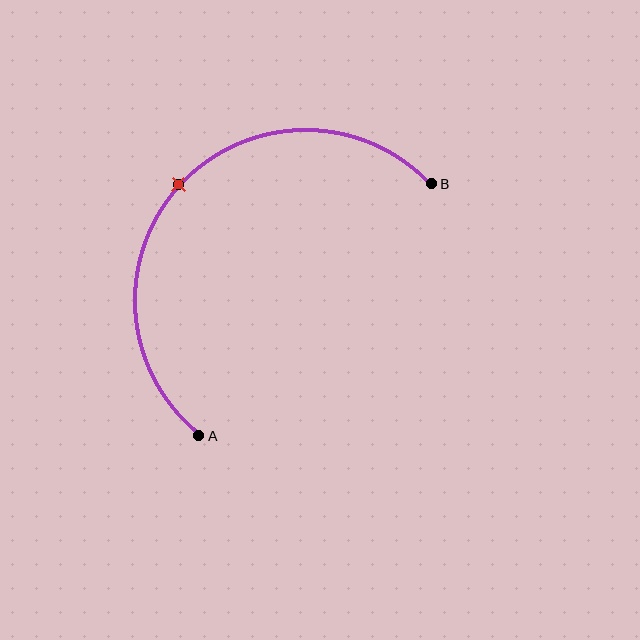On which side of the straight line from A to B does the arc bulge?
The arc bulges above and to the left of the straight line connecting A and B.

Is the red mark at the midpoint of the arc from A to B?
Yes. The red mark lies on the arc at equal arc-length from both A and B — it is the arc midpoint.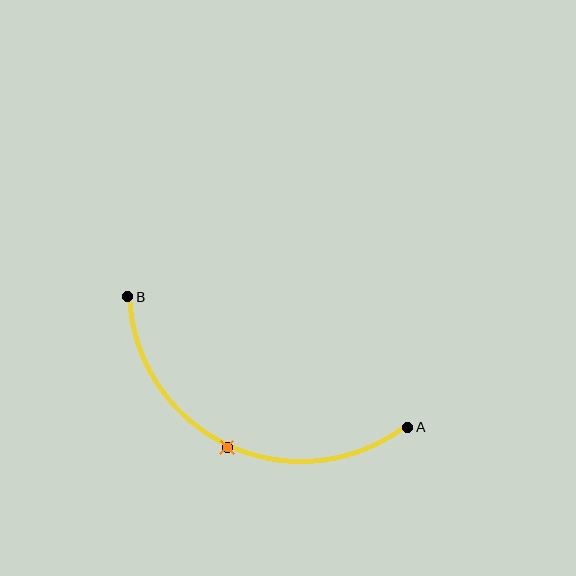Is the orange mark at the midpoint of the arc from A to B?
Yes. The orange mark lies on the arc at equal arc-length from both A and B — it is the arc midpoint.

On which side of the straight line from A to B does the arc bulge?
The arc bulges below the straight line connecting A and B.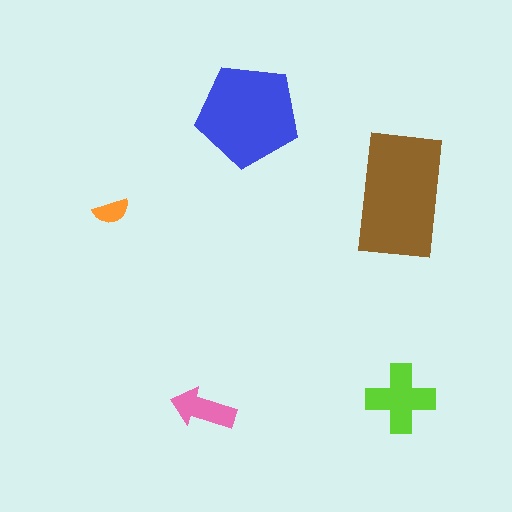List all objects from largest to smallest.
The brown rectangle, the blue pentagon, the lime cross, the pink arrow, the orange semicircle.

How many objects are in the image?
There are 5 objects in the image.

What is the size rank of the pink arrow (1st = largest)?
4th.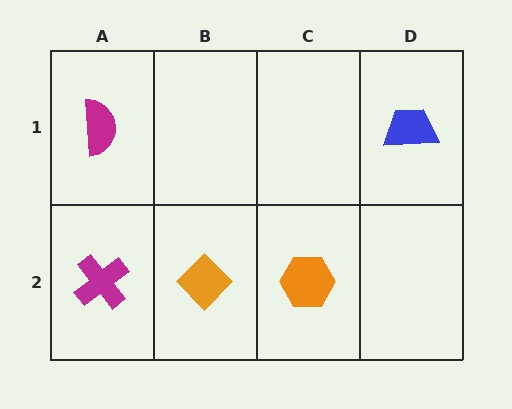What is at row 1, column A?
A magenta semicircle.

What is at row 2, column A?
A magenta cross.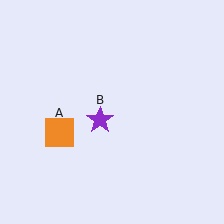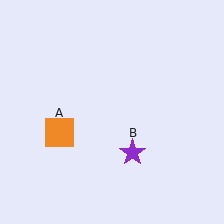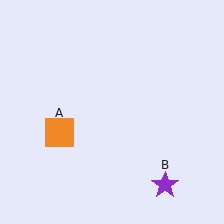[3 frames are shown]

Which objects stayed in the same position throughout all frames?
Orange square (object A) remained stationary.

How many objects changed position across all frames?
1 object changed position: purple star (object B).